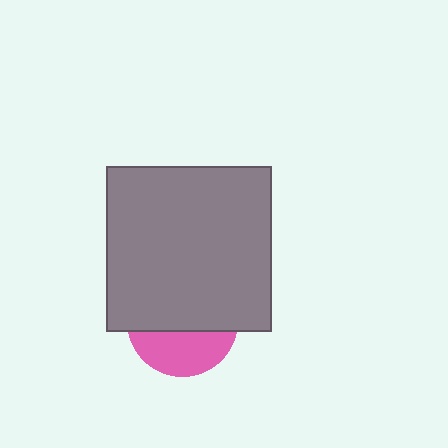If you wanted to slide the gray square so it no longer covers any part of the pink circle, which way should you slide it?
Slide it up — that is the most direct way to separate the two shapes.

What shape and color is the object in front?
The object in front is a gray square.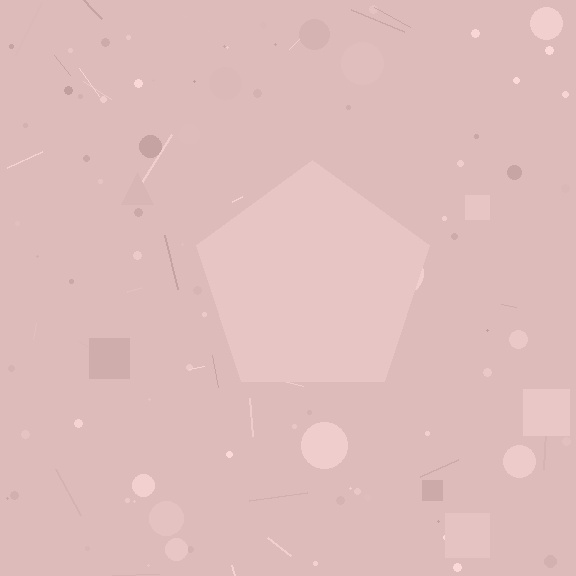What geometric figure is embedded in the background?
A pentagon is embedded in the background.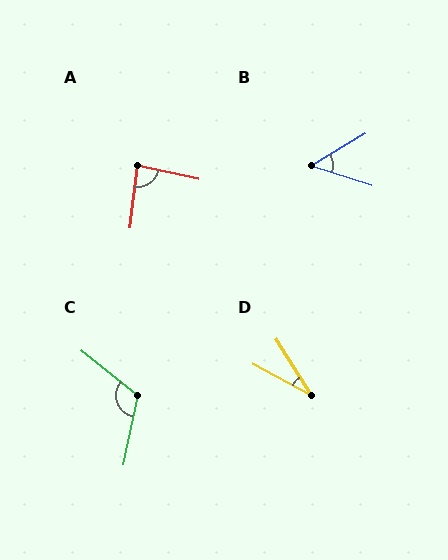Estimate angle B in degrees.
Approximately 49 degrees.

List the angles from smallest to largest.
D (30°), B (49°), A (84°), C (118°).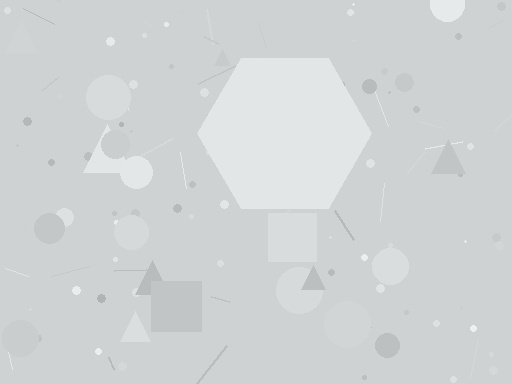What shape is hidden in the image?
A hexagon is hidden in the image.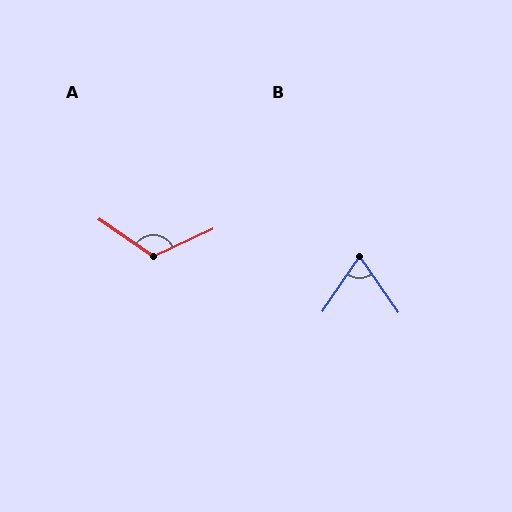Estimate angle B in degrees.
Approximately 68 degrees.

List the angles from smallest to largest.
B (68°), A (121°).